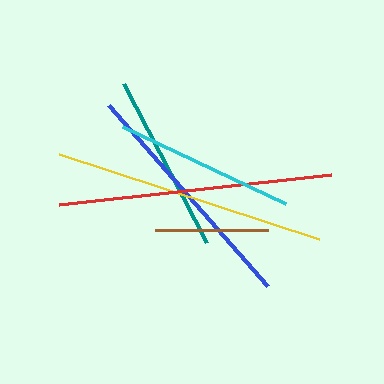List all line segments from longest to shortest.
From longest to shortest: red, yellow, blue, cyan, teal, brown.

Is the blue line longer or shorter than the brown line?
The blue line is longer than the brown line.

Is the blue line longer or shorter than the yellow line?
The yellow line is longer than the blue line.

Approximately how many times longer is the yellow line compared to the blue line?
The yellow line is approximately 1.1 times the length of the blue line.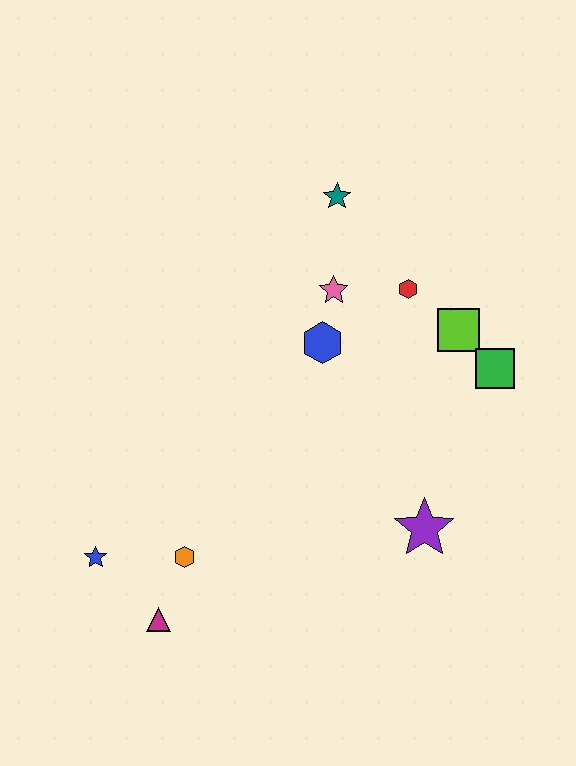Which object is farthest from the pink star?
The magenta triangle is farthest from the pink star.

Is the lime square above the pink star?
No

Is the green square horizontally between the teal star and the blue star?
No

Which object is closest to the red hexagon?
The lime square is closest to the red hexagon.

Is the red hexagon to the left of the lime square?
Yes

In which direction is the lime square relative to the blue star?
The lime square is to the right of the blue star.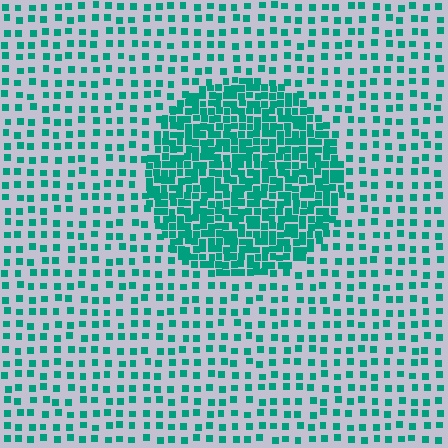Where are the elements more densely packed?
The elements are more densely packed inside the circle boundary.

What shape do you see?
I see a circle.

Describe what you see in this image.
The image contains small teal elements arranged at two different densities. A circle-shaped region is visible where the elements are more densely packed than the surrounding area.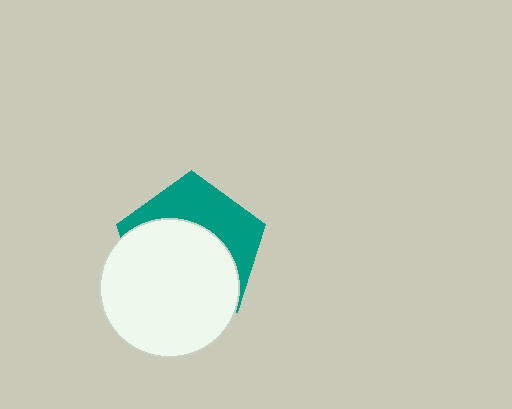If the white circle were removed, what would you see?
You would see the complete teal pentagon.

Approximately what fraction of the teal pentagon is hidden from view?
Roughly 61% of the teal pentagon is hidden behind the white circle.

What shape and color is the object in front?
The object in front is a white circle.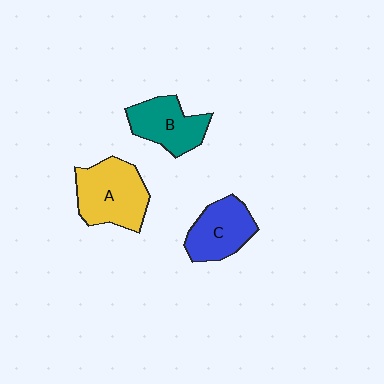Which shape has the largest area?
Shape A (yellow).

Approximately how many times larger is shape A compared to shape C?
Approximately 1.3 times.